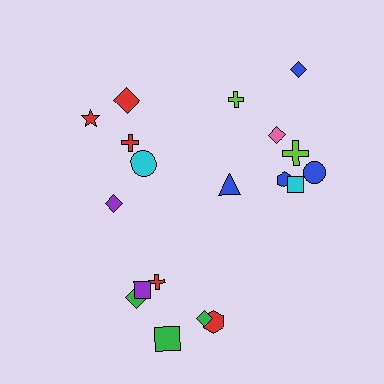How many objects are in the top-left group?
There are 5 objects.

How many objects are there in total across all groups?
There are 19 objects.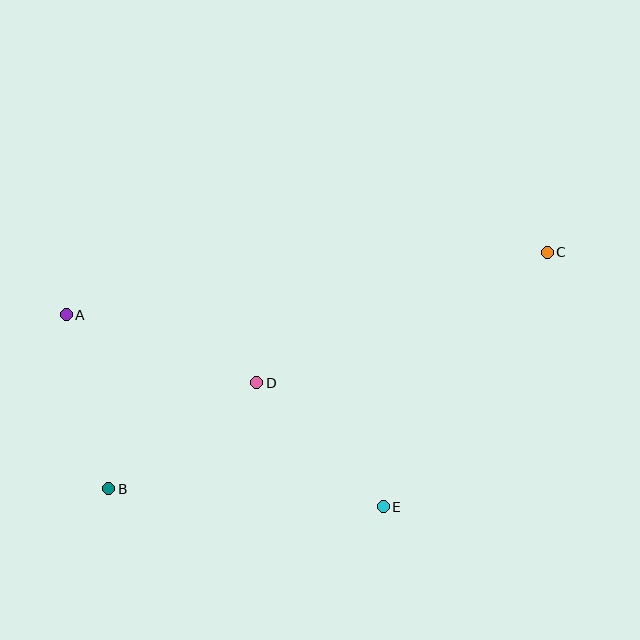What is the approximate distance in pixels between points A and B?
The distance between A and B is approximately 179 pixels.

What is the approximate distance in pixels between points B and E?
The distance between B and E is approximately 275 pixels.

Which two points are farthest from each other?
Points B and C are farthest from each other.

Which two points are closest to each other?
Points D and E are closest to each other.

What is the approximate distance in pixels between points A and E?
The distance between A and E is approximately 370 pixels.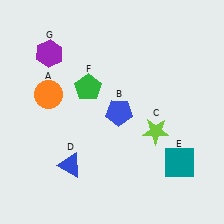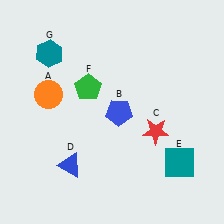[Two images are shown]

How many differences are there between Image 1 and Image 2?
There are 2 differences between the two images.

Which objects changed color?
C changed from lime to red. G changed from purple to teal.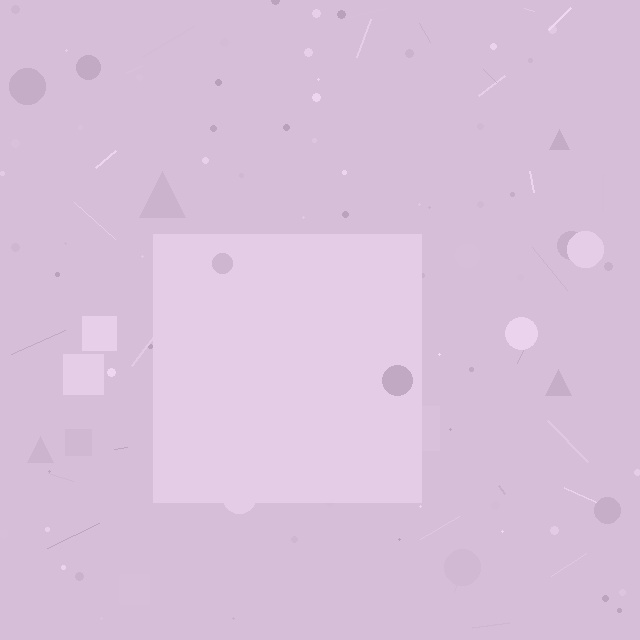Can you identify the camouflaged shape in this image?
The camouflaged shape is a square.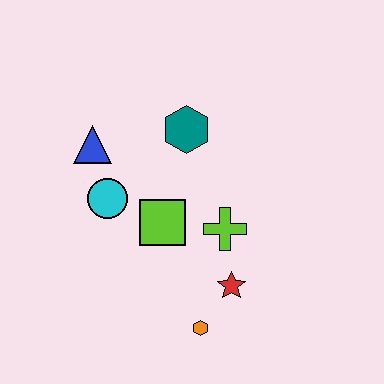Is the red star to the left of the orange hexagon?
No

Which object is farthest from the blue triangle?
The orange hexagon is farthest from the blue triangle.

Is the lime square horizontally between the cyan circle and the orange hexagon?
Yes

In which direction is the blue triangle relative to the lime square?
The blue triangle is above the lime square.